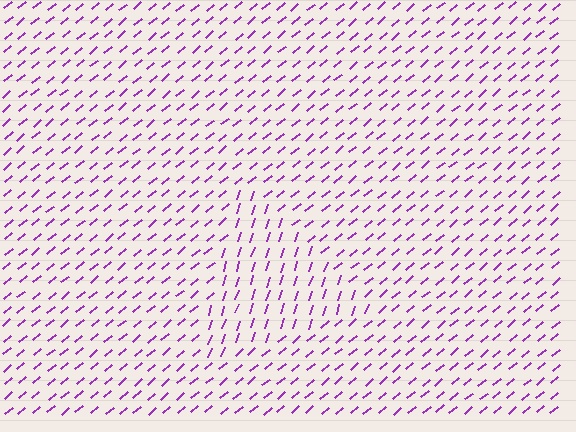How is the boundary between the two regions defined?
The boundary is defined purely by a change in line orientation (approximately 32 degrees difference). All lines are the same color and thickness.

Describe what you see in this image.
The image is filled with small purple line segments. A triangle region in the image has lines oriented differently from the surrounding lines, creating a visible texture boundary.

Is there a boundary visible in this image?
Yes, there is a texture boundary formed by a change in line orientation.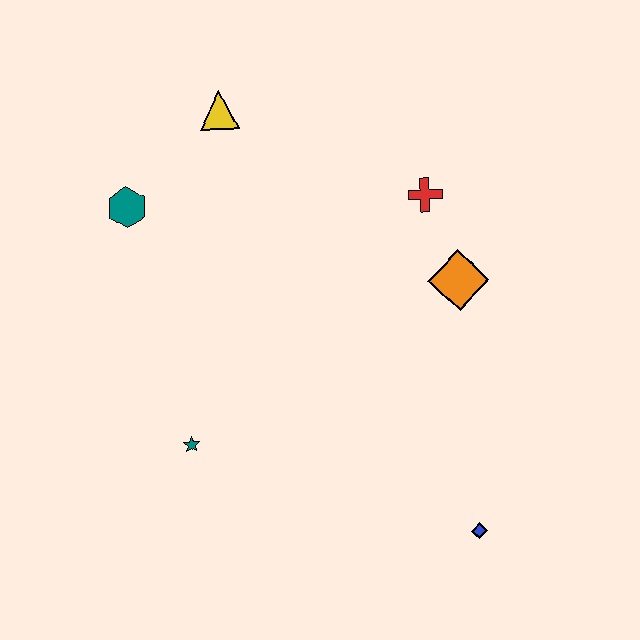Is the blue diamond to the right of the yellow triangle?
Yes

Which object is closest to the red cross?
The orange diamond is closest to the red cross.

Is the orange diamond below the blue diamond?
No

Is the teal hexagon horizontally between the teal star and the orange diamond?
No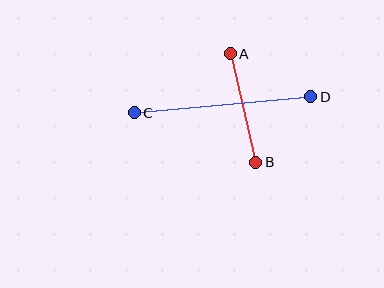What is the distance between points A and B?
The distance is approximately 111 pixels.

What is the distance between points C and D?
The distance is approximately 178 pixels.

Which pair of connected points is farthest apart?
Points C and D are farthest apart.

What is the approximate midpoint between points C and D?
The midpoint is at approximately (223, 105) pixels.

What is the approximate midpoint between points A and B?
The midpoint is at approximately (243, 108) pixels.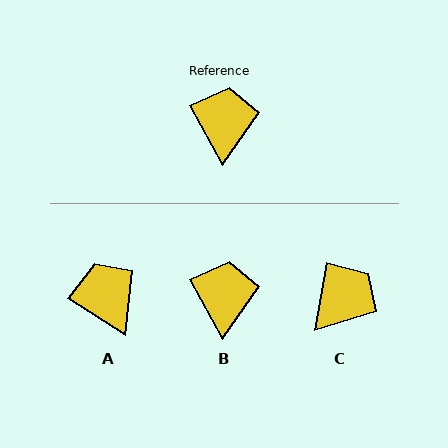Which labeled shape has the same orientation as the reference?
B.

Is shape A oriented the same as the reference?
No, it is off by about 28 degrees.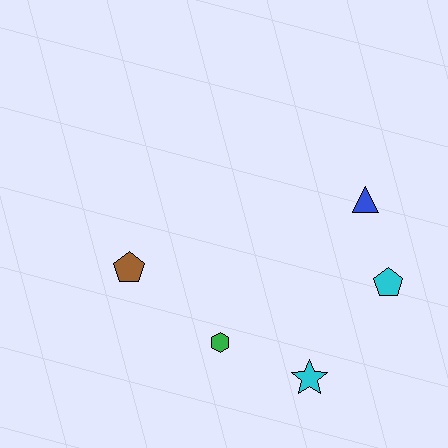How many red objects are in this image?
There are no red objects.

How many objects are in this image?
There are 5 objects.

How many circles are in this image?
There are no circles.